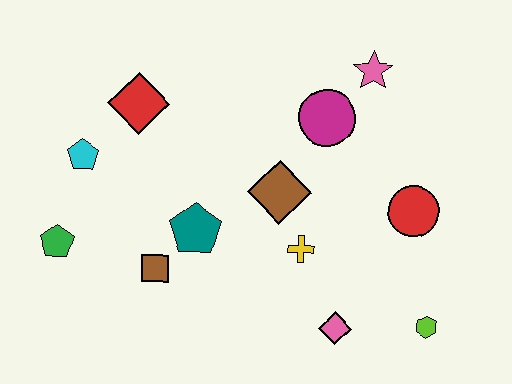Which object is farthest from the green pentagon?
The lime hexagon is farthest from the green pentagon.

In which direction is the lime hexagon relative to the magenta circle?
The lime hexagon is below the magenta circle.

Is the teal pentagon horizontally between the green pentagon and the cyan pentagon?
No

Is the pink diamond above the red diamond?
No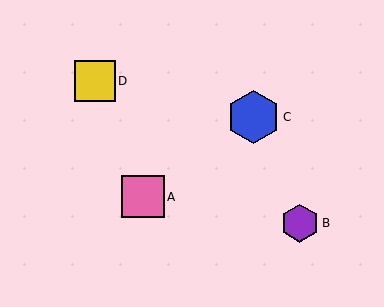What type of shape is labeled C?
Shape C is a blue hexagon.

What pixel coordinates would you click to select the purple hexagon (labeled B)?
Click at (300, 223) to select the purple hexagon B.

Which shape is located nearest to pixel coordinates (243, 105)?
The blue hexagon (labeled C) at (254, 117) is nearest to that location.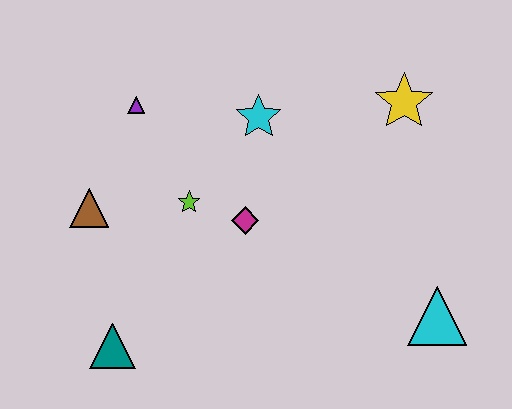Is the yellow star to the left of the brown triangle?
No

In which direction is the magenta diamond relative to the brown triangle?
The magenta diamond is to the right of the brown triangle.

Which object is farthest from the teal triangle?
The yellow star is farthest from the teal triangle.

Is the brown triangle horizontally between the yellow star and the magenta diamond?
No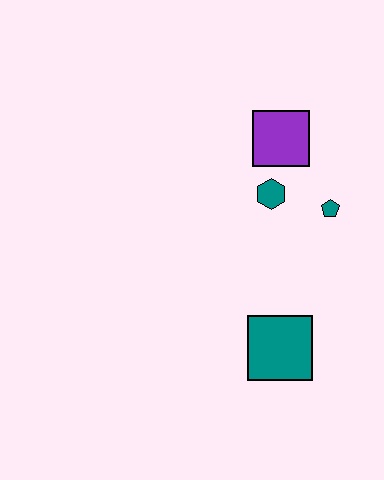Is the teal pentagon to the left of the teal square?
No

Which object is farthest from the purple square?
The teal square is farthest from the purple square.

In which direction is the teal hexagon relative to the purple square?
The teal hexagon is below the purple square.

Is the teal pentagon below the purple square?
Yes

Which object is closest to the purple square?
The teal hexagon is closest to the purple square.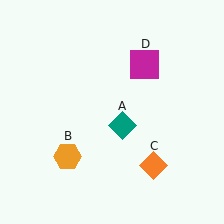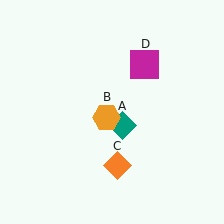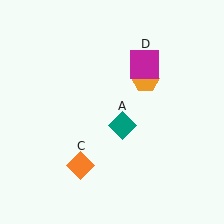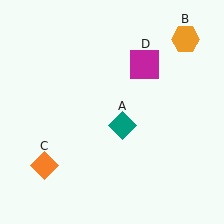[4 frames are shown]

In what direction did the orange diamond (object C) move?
The orange diamond (object C) moved left.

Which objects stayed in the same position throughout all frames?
Teal diamond (object A) and magenta square (object D) remained stationary.